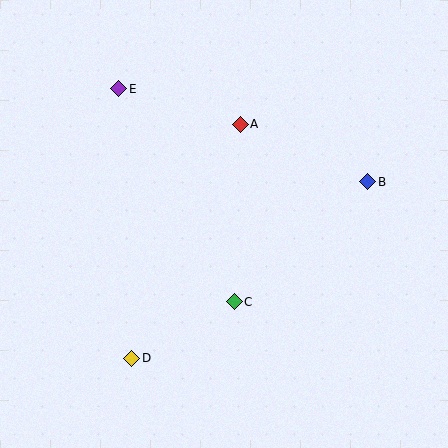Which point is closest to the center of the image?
Point C at (234, 302) is closest to the center.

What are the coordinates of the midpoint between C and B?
The midpoint between C and B is at (301, 242).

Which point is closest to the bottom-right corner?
Point C is closest to the bottom-right corner.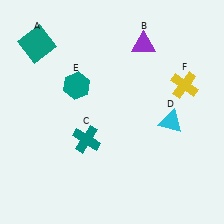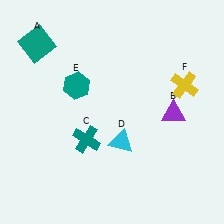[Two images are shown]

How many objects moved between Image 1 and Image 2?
2 objects moved between the two images.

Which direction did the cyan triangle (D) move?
The cyan triangle (D) moved left.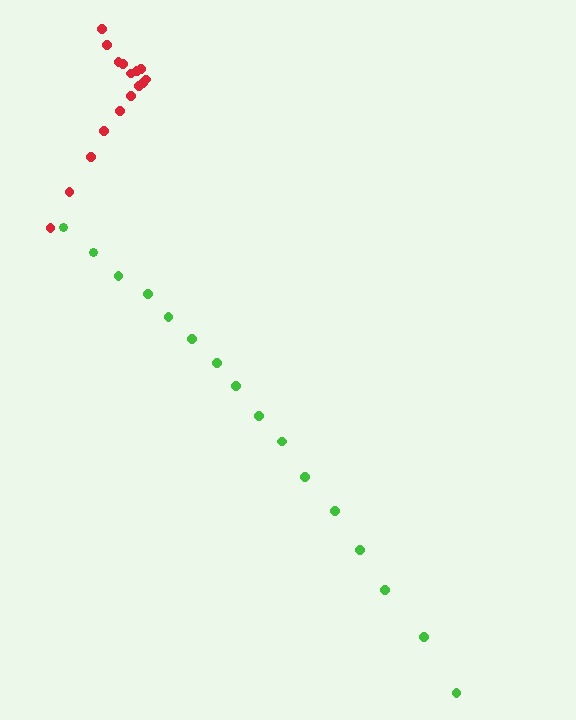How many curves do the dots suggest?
There are 2 distinct paths.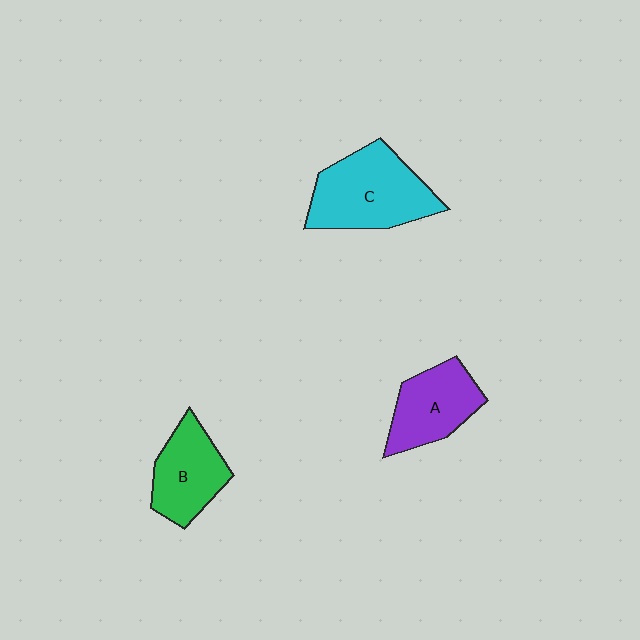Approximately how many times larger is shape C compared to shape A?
Approximately 1.4 times.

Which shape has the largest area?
Shape C (cyan).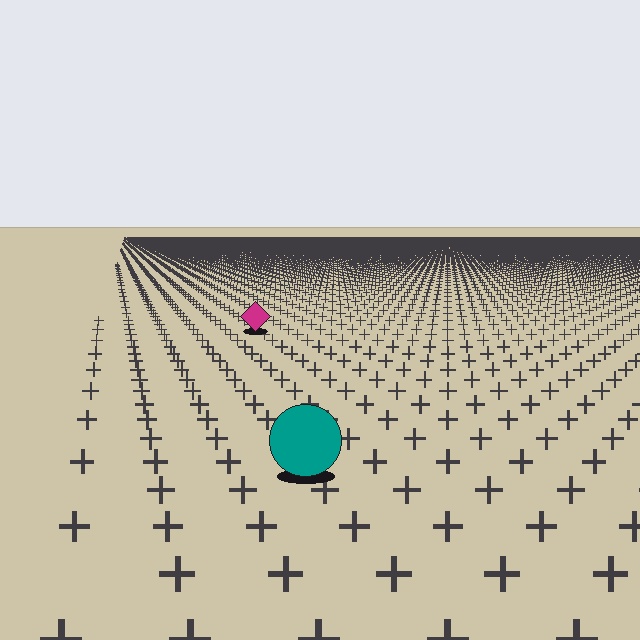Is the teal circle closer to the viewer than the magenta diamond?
Yes. The teal circle is closer — you can tell from the texture gradient: the ground texture is coarser near it.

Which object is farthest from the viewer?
The magenta diamond is farthest from the viewer. It appears smaller and the ground texture around it is denser.